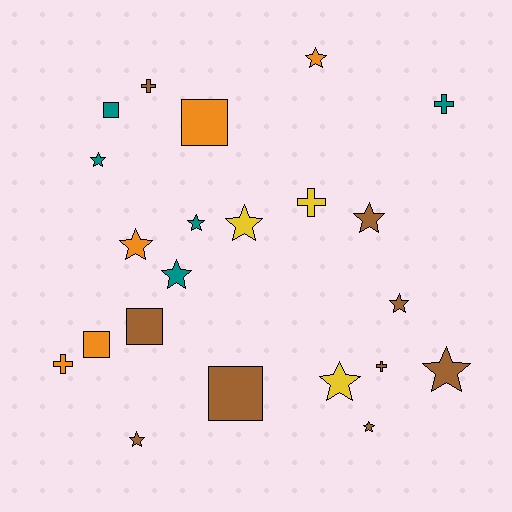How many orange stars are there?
There are 2 orange stars.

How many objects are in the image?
There are 22 objects.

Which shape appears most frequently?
Star, with 12 objects.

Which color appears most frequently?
Brown, with 9 objects.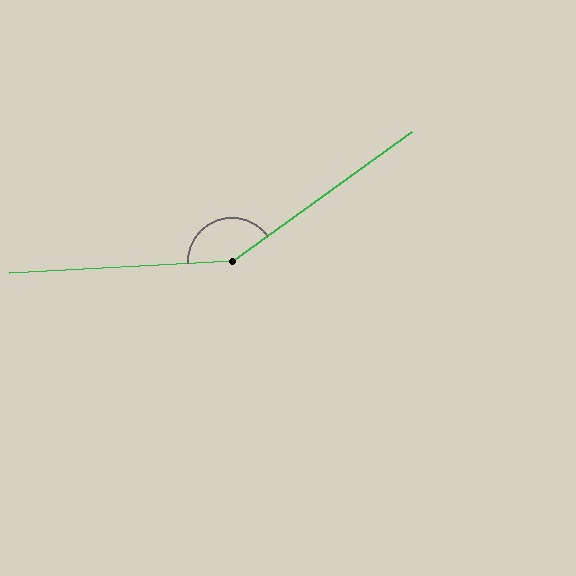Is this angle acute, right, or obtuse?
It is obtuse.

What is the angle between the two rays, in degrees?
Approximately 147 degrees.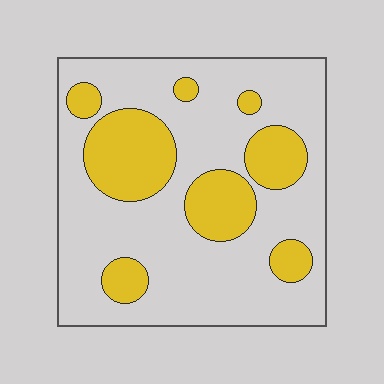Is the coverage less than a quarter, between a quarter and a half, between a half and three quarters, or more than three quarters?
Between a quarter and a half.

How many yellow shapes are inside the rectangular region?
8.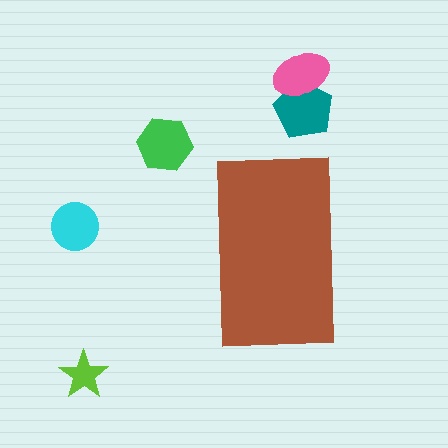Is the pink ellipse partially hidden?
No, the pink ellipse is fully visible.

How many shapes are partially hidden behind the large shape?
0 shapes are partially hidden.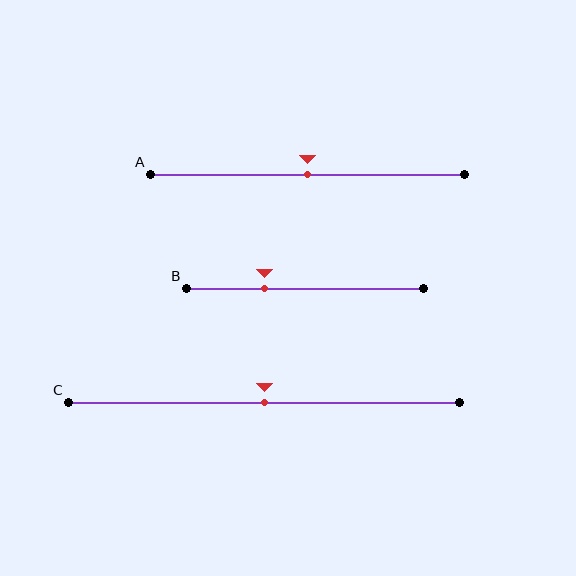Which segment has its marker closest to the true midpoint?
Segment A has its marker closest to the true midpoint.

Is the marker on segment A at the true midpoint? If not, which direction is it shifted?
Yes, the marker on segment A is at the true midpoint.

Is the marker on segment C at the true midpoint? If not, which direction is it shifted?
Yes, the marker on segment C is at the true midpoint.